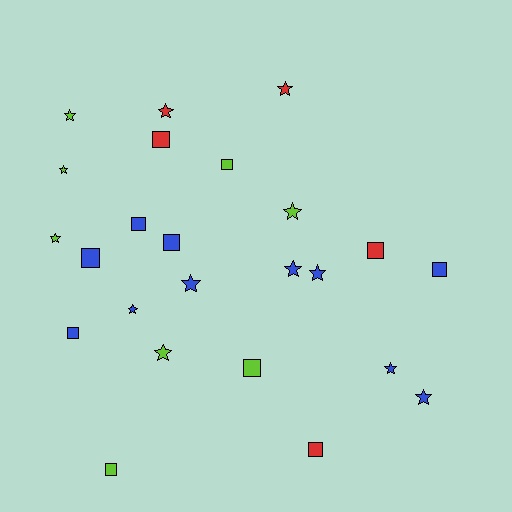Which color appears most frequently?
Blue, with 11 objects.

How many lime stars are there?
There are 5 lime stars.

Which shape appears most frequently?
Star, with 13 objects.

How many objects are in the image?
There are 24 objects.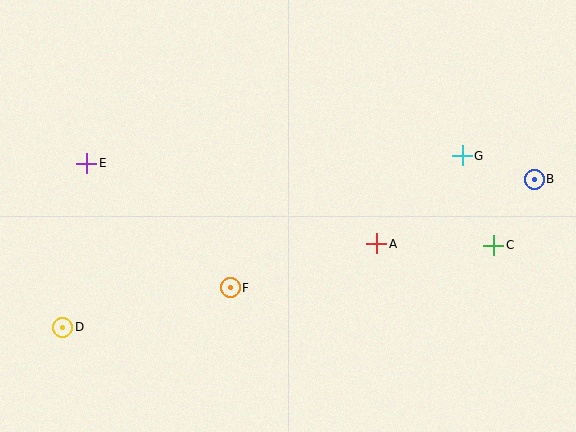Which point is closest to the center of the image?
Point F at (230, 288) is closest to the center.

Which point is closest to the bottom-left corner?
Point D is closest to the bottom-left corner.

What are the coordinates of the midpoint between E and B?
The midpoint between E and B is at (310, 171).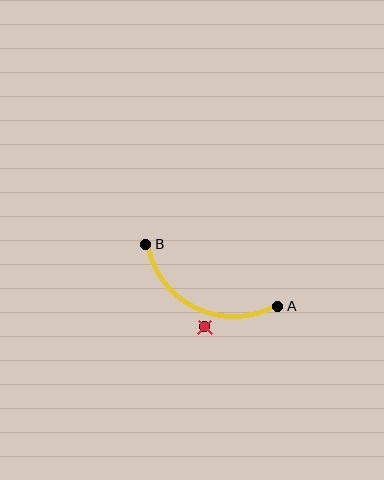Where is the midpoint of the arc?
The arc midpoint is the point on the curve farthest from the straight line joining A and B. It sits below that line.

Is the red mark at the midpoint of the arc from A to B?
No — the red mark does not lie on the arc at all. It sits slightly outside the curve.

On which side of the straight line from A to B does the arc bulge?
The arc bulges below the straight line connecting A and B.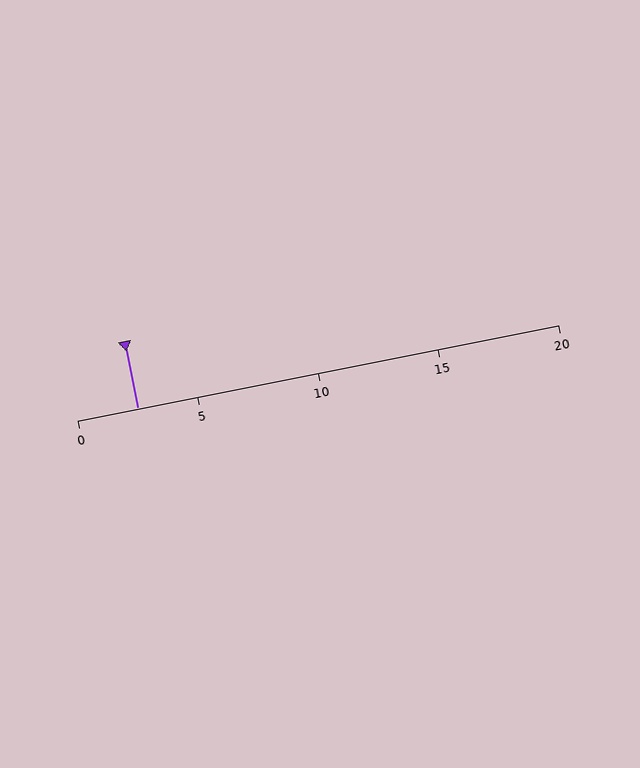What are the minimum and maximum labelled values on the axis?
The axis runs from 0 to 20.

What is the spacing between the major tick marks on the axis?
The major ticks are spaced 5 apart.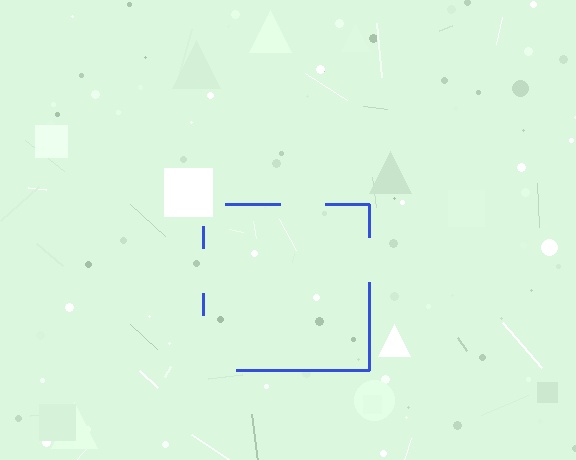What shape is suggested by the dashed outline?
The dashed outline suggests a square.